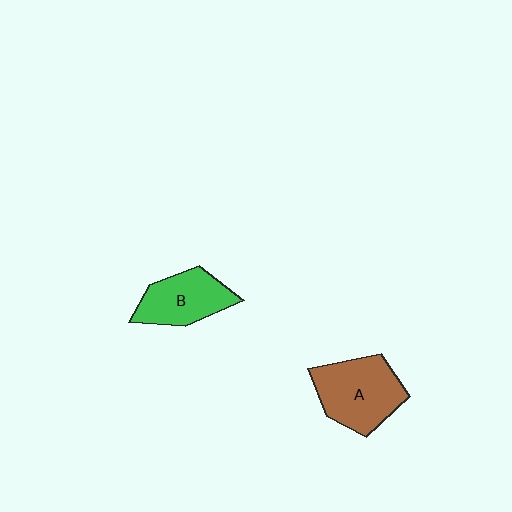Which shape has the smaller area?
Shape B (green).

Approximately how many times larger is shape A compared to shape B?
Approximately 1.3 times.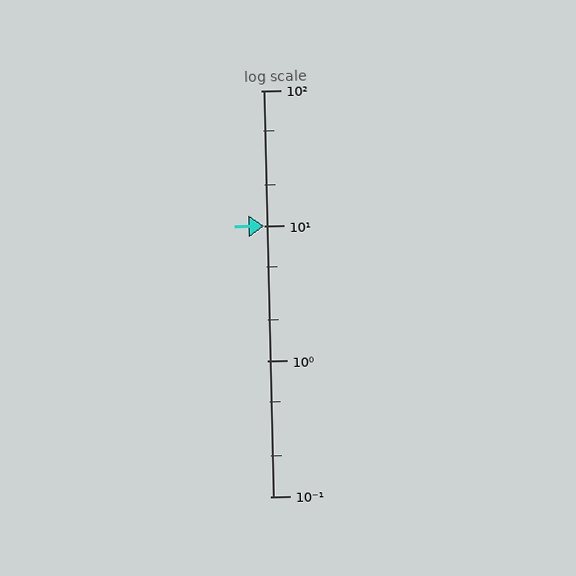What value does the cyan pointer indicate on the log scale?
The pointer indicates approximately 10.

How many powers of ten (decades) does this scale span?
The scale spans 3 decades, from 0.1 to 100.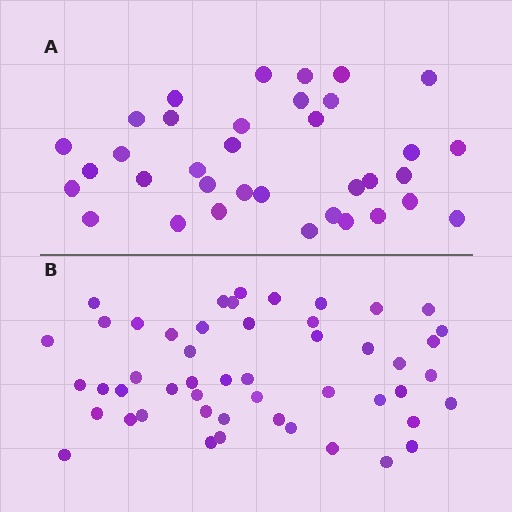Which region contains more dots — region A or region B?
Region B (the bottom region) has more dots.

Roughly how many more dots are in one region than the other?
Region B has approximately 15 more dots than region A.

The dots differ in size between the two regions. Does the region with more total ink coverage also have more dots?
No. Region A has more total ink coverage because its dots are larger, but region B actually contains more individual dots. Total area can be misleading — the number of items is what matters here.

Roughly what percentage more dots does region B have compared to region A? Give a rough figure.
About 45% more.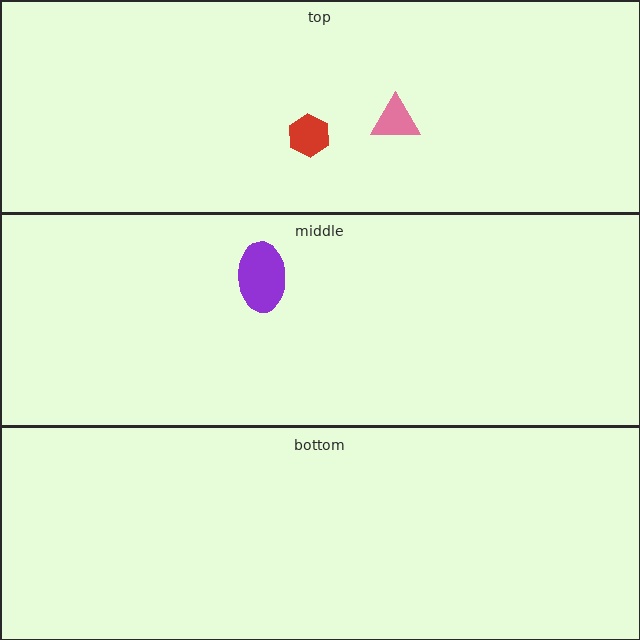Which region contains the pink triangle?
The top region.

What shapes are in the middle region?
The purple ellipse.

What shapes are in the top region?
The pink triangle, the red hexagon.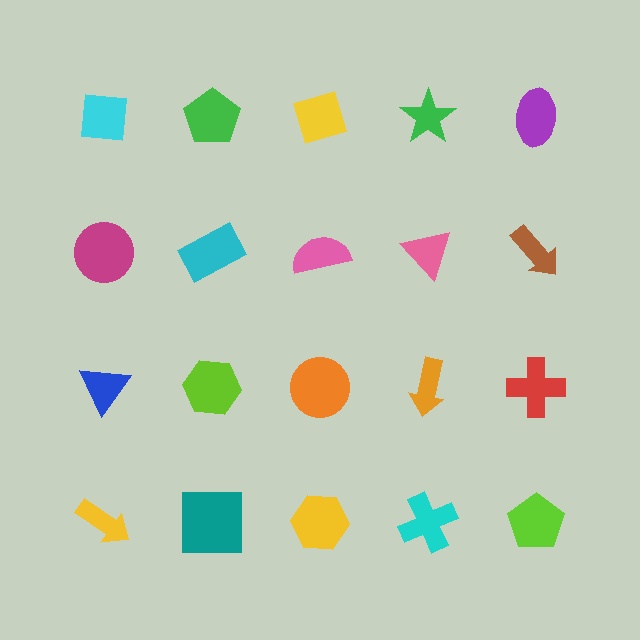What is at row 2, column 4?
A pink triangle.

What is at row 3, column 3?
An orange circle.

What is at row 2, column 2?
A cyan rectangle.